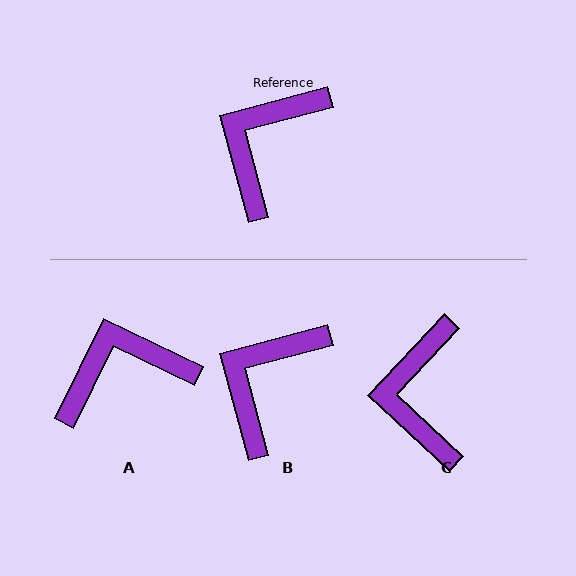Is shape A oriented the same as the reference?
No, it is off by about 40 degrees.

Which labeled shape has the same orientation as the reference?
B.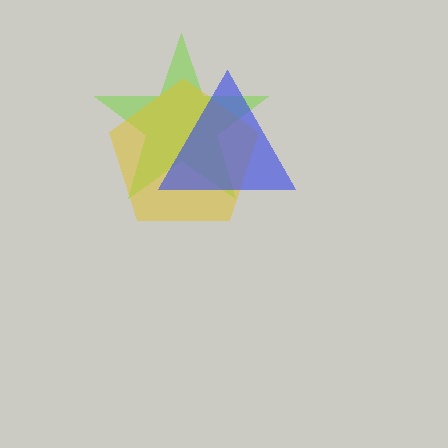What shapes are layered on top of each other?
The layered shapes are: a lime star, a yellow pentagon, a blue triangle.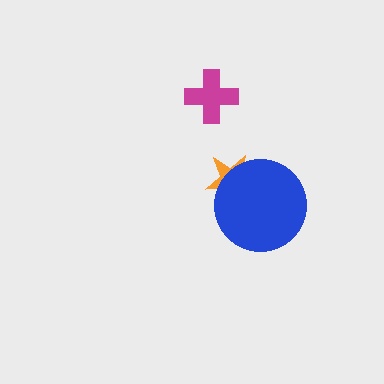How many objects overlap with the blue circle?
1 object overlaps with the blue circle.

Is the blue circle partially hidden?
No, no other shape covers it.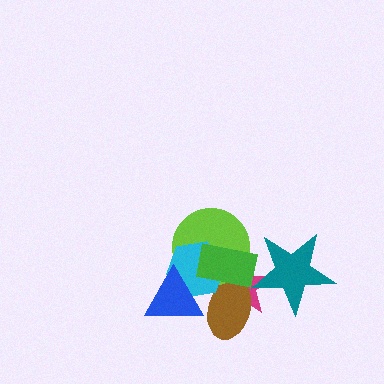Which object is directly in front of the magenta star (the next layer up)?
The teal star is directly in front of the magenta star.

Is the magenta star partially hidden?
Yes, it is partially covered by another shape.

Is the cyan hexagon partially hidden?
Yes, it is partially covered by another shape.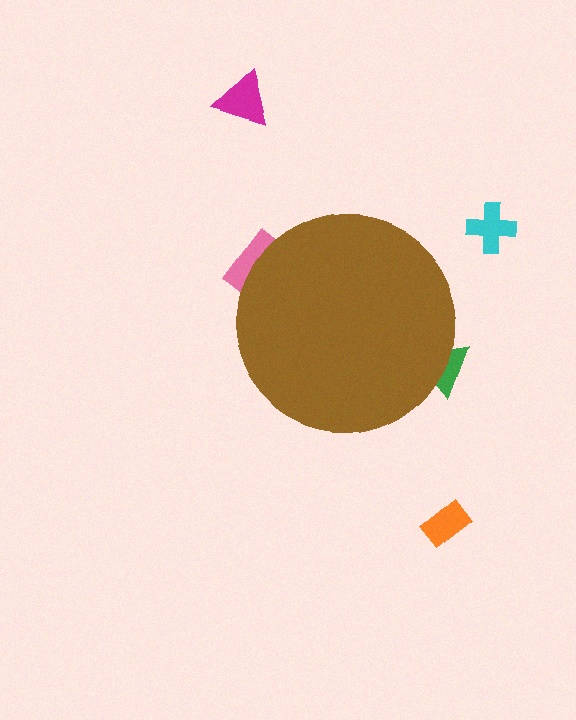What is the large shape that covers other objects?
A brown circle.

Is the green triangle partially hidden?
Yes, the green triangle is partially hidden behind the brown circle.